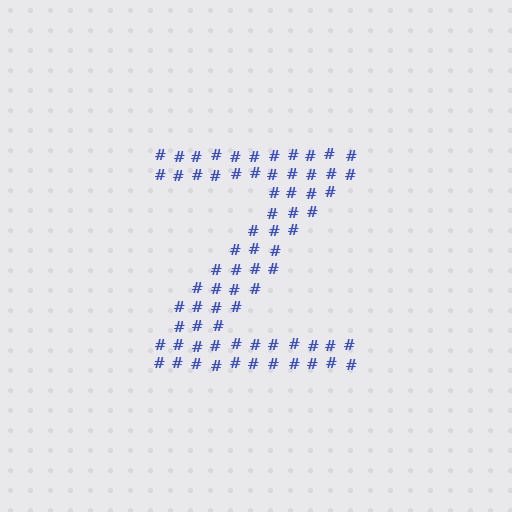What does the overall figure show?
The overall figure shows the letter Z.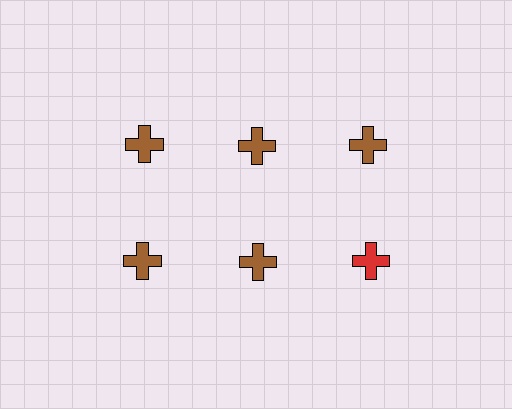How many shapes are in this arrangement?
There are 6 shapes arranged in a grid pattern.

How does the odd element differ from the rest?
It has a different color: red instead of brown.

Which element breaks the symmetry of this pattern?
The red cross in the second row, center column breaks the symmetry. All other shapes are brown crosses.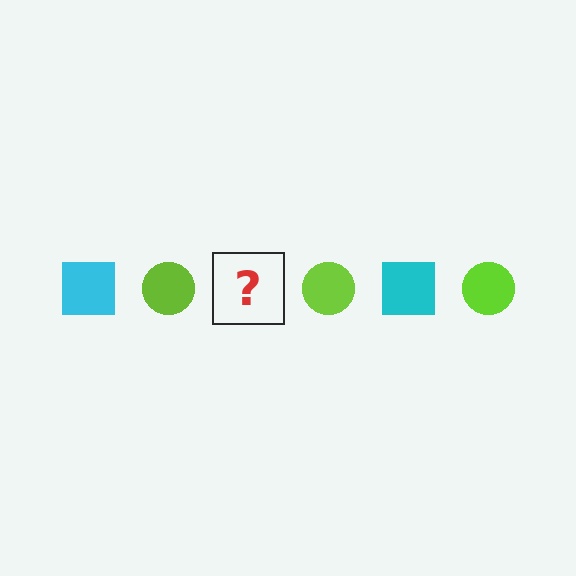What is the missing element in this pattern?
The missing element is a cyan square.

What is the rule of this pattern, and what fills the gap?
The rule is that the pattern alternates between cyan square and lime circle. The gap should be filled with a cyan square.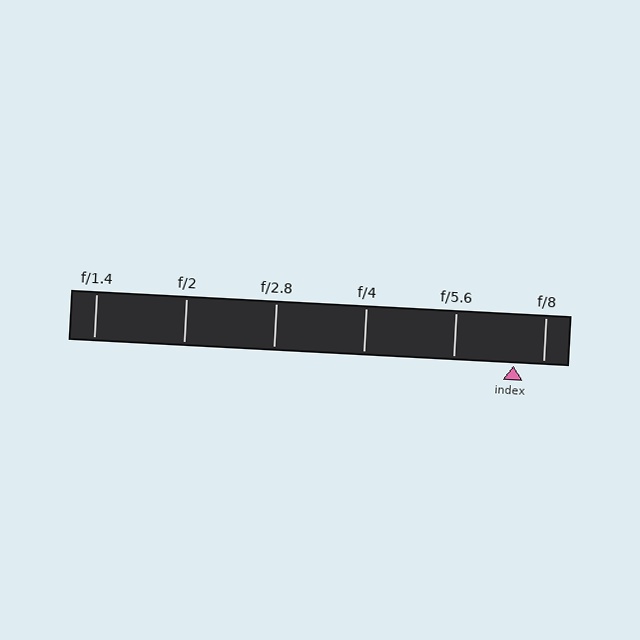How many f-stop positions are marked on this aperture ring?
There are 6 f-stop positions marked.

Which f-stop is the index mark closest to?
The index mark is closest to f/8.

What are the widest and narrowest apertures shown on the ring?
The widest aperture shown is f/1.4 and the narrowest is f/8.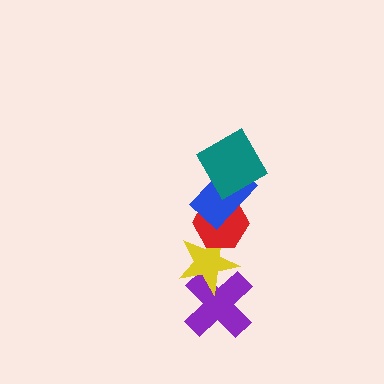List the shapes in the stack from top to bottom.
From top to bottom: the teal square, the blue rectangle, the red hexagon, the yellow star, the purple cross.